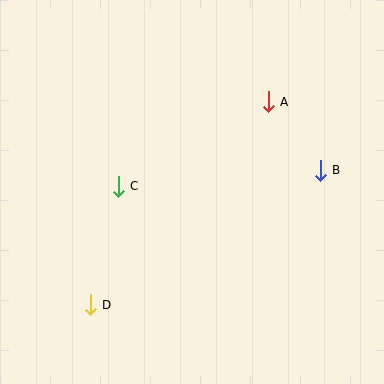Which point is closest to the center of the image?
Point C at (118, 186) is closest to the center.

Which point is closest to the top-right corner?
Point A is closest to the top-right corner.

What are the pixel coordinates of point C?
Point C is at (118, 186).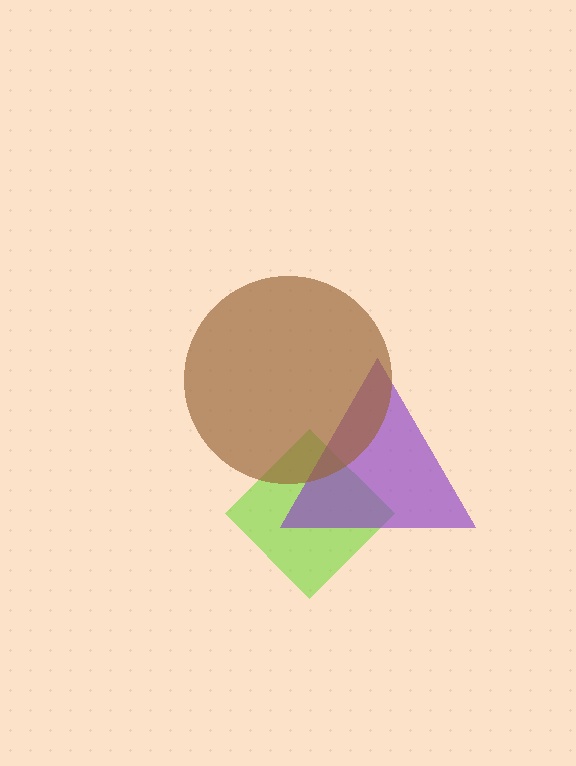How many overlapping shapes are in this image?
There are 3 overlapping shapes in the image.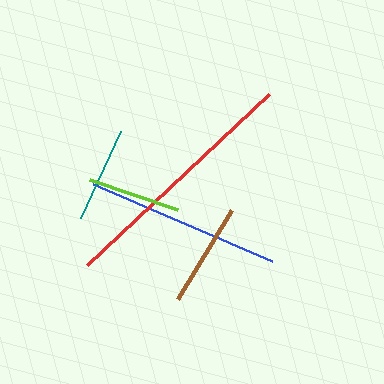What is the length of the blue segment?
The blue segment is approximately 196 pixels long.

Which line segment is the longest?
The red line is the longest at approximately 249 pixels.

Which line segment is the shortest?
The lime line is the shortest at approximately 92 pixels.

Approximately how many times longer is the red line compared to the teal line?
The red line is approximately 2.6 times the length of the teal line.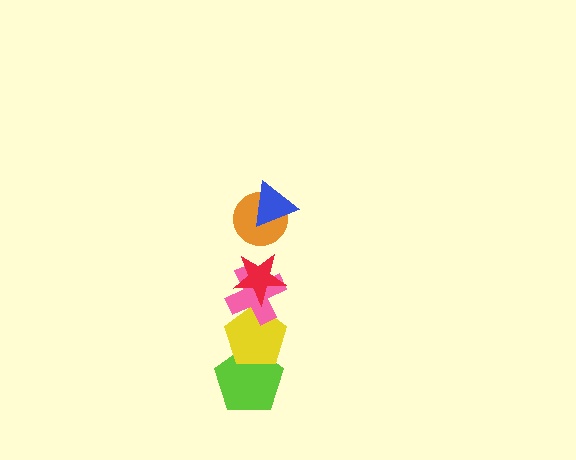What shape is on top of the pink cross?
The red star is on top of the pink cross.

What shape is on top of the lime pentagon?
The yellow pentagon is on top of the lime pentagon.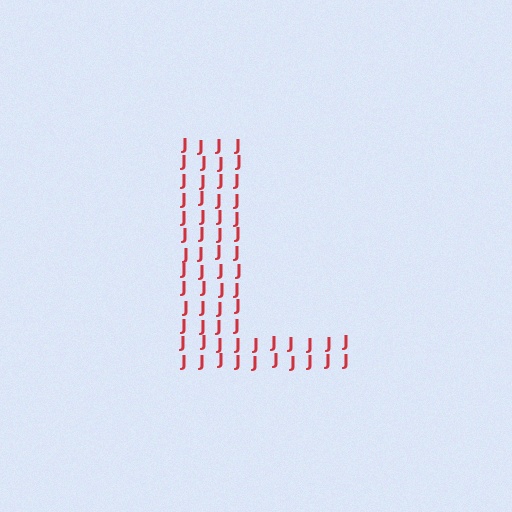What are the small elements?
The small elements are letter J's.